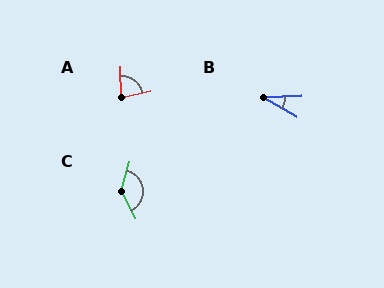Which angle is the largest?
C, at approximately 138 degrees.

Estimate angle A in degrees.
Approximately 79 degrees.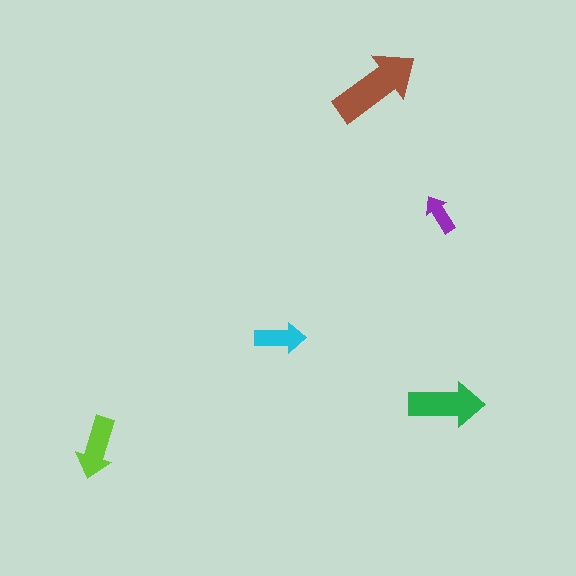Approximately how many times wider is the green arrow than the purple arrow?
About 2 times wider.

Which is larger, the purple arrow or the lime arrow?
The lime one.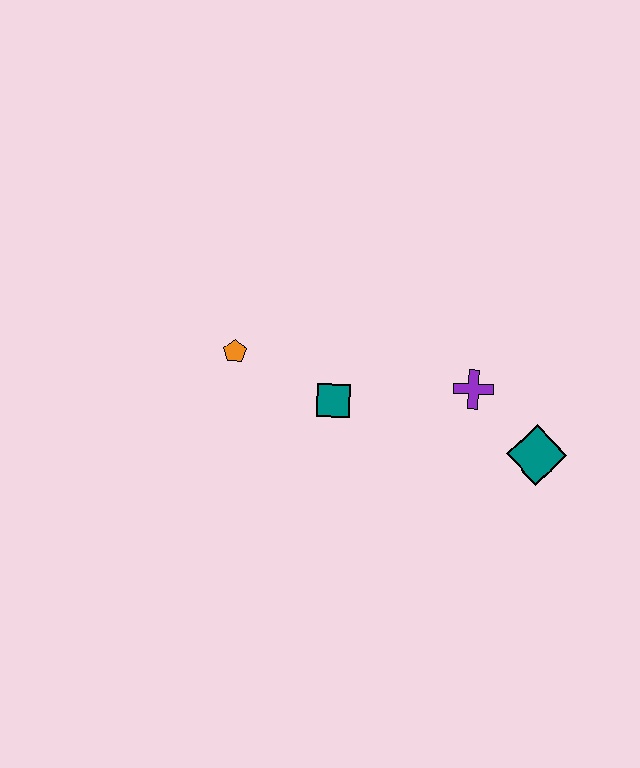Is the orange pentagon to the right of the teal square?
No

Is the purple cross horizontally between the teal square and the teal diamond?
Yes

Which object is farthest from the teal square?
The teal diamond is farthest from the teal square.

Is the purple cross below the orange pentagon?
Yes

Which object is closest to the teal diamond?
The purple cross is closest to the teal diamond.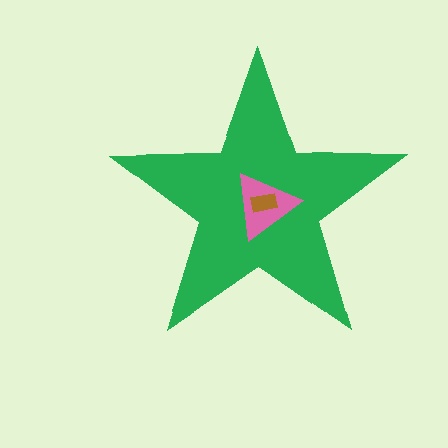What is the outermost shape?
The green star.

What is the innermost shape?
The brown rectangle.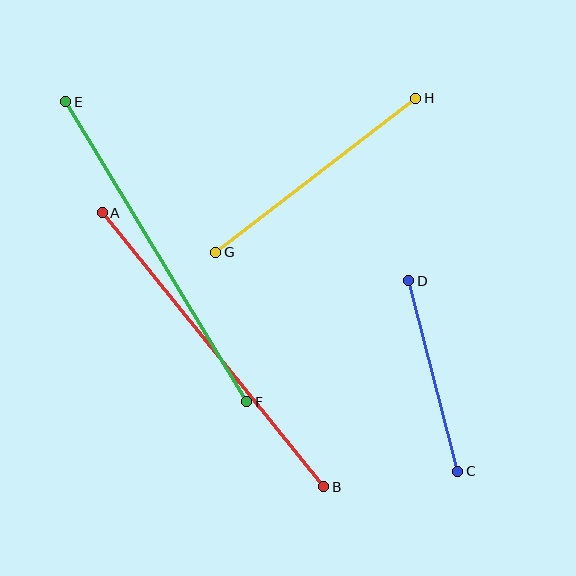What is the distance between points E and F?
The distance is approximately 350 pixels.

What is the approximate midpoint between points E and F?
The midpoint is at approximately (156, 252) pixels.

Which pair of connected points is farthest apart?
Points A and B are farthest apart.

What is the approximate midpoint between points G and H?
The midpoint is at approximately (316, 175) pixels.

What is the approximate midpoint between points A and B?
The midpoint is at approximately (213, 350) pixels.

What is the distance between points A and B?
The distance is approximately 352 pixels.